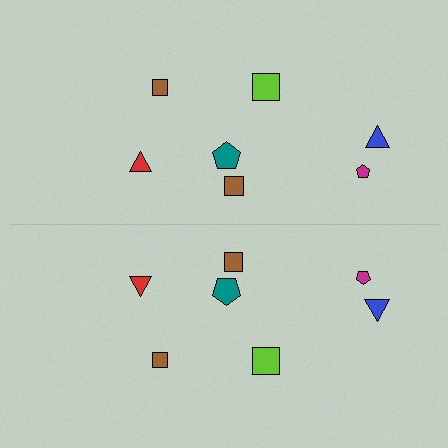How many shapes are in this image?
There are 14 shapes in this image.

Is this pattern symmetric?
Yes, this pattern has bilateral (reflection) symmetry.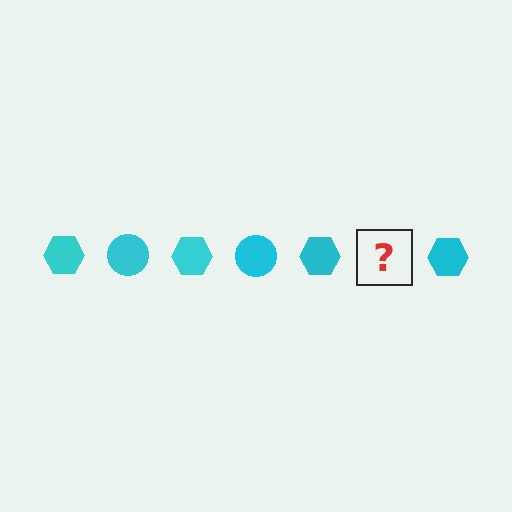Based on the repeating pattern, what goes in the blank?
The blank should be a cyan circle.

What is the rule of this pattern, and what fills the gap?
The rule is that the pattern cycles through hexagon, circle shapes in cyan. The gap should be filled with a cyan circle.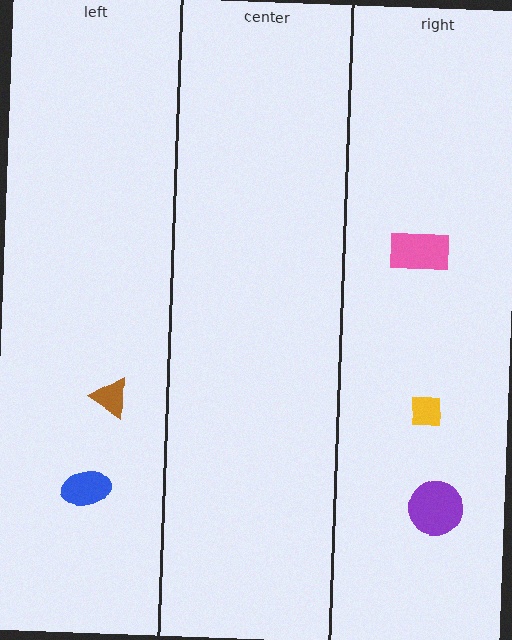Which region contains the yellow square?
The right region.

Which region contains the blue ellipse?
The left region.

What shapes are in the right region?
The pink rectangle, the yellow square, the purple circle.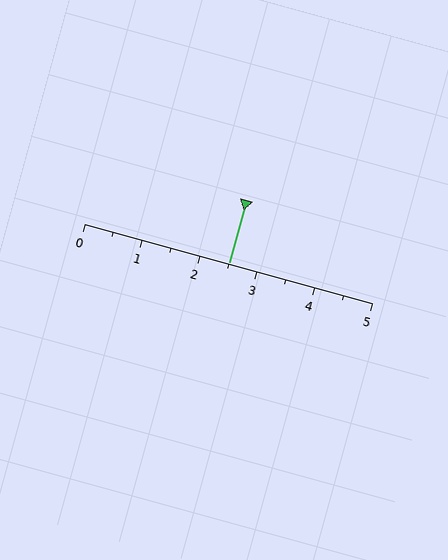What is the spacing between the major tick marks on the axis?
The major ticks are spaced 1 apart.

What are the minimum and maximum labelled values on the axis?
The axis runs from 0 to 5.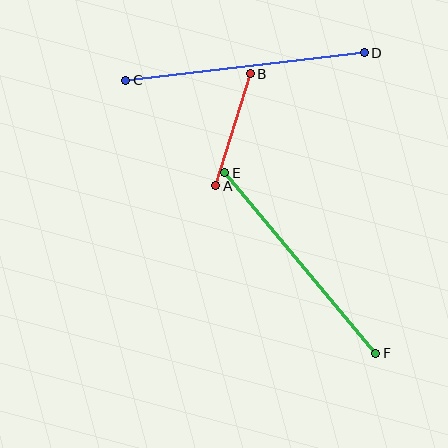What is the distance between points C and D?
The distance is approximately 240 pixels.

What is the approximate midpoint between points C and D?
The midpoint is at approximately (245, 67) pixels.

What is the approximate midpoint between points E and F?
The midpoint is at approximately (300, 263) pixels.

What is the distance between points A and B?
The distance is approximately 117 pixels.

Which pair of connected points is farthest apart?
Points C and D are farthest apart.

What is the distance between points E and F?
The distance is approximately 236 pixels.